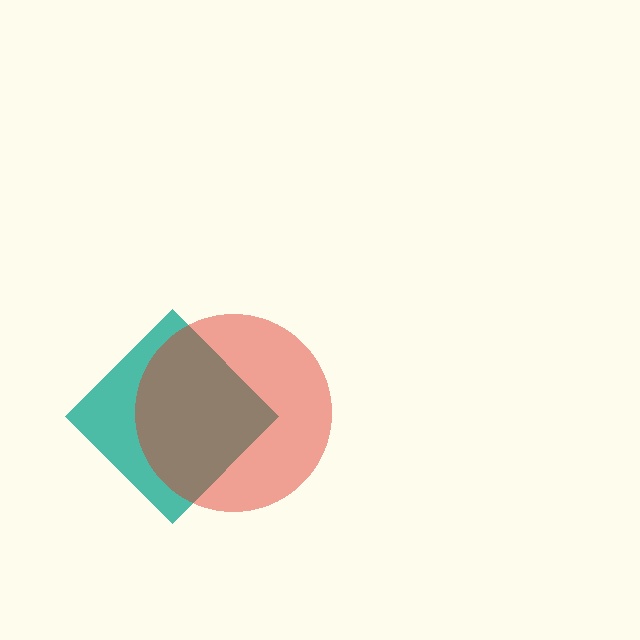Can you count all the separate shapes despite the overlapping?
Yes, there are 2 separate shapes.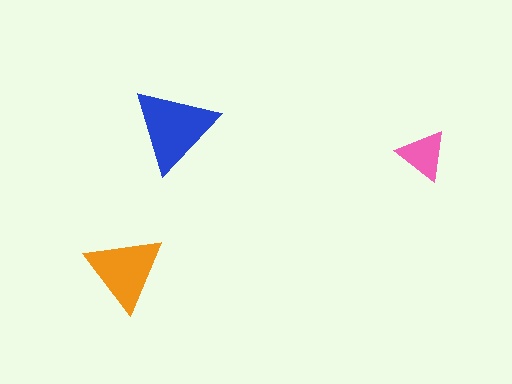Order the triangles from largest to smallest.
the blue one, the orange one, the pink one.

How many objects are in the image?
There are 3 objects in the image.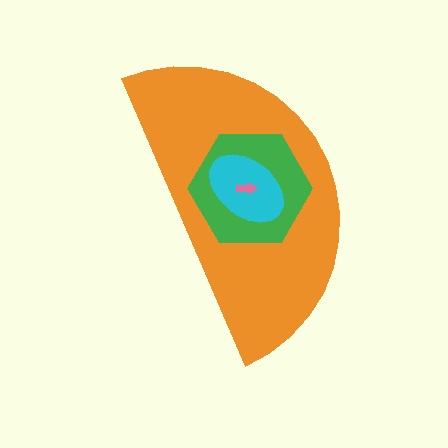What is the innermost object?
The pink arrow.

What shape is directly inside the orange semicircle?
The green hexagon.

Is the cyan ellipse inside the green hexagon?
Yes.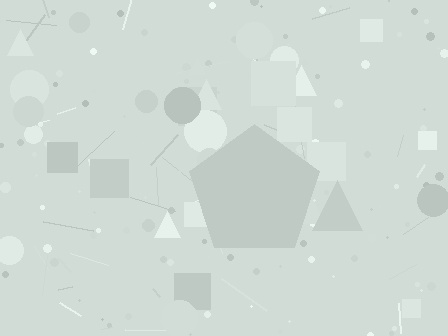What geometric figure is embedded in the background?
A pentagon is embedded in the background.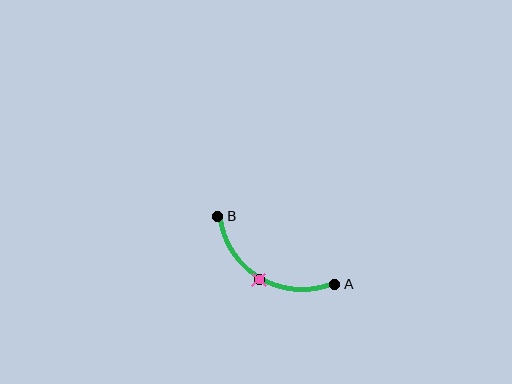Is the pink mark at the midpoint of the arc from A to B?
Yes. The pink mark lies on the arc at equal arc-length from both A and B — it is the arc midpoint.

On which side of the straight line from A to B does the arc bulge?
The arc bulges below the straight line connecting A and B.